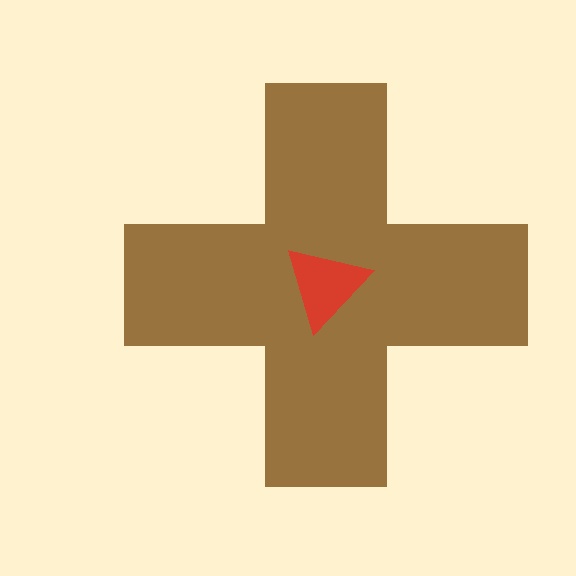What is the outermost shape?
The brown cross.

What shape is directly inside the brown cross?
The red triangle.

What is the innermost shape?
The red triangle.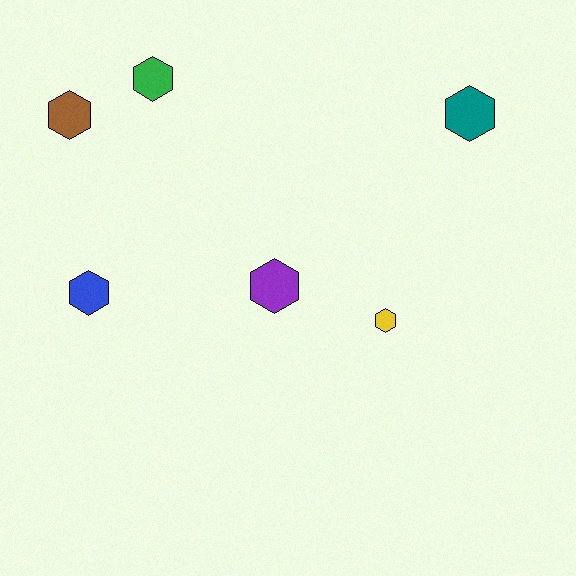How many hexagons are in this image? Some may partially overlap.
There are 6 hexagons.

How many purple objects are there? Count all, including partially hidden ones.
There is 1 purple object.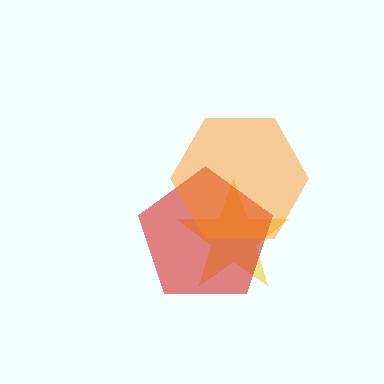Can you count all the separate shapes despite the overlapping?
Yes, there are 3 separate shapes.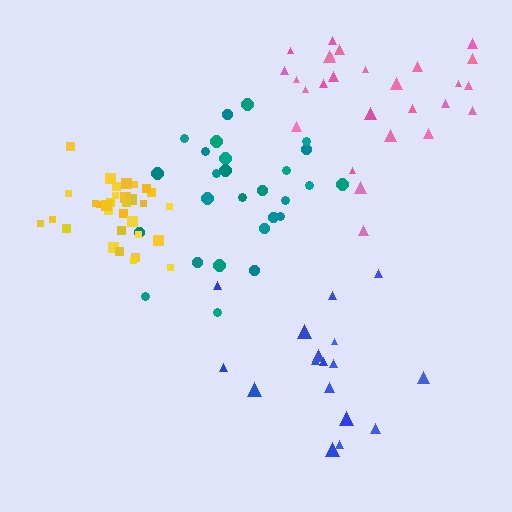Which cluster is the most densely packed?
Yellow.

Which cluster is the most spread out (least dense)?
Pink.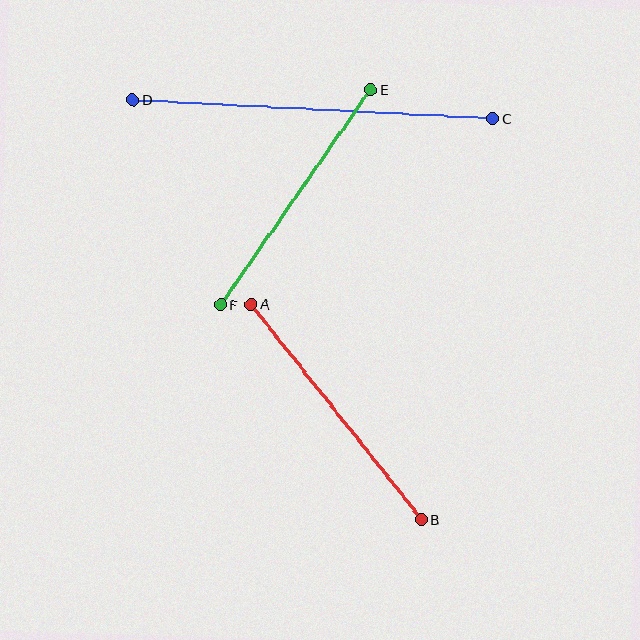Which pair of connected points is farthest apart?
Points C and D are farthest apart.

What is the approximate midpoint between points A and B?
The midpoint is at approximately (336, 412) pixels.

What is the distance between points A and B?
The distance is approximately 275 pixels.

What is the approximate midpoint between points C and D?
The midpoint is at approximately (313, 109) pixels.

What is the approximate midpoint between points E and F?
The midpoint is at approximately (296, 197) pixels.